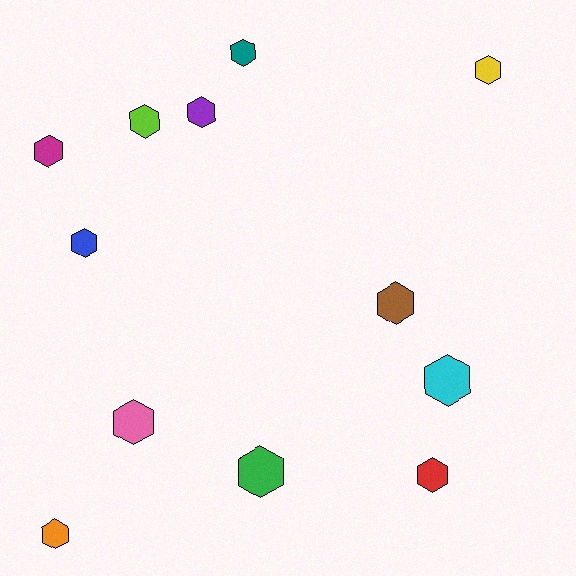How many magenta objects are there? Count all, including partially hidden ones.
There is 1 magenta object.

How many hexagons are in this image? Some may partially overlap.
There are 12 hexagons.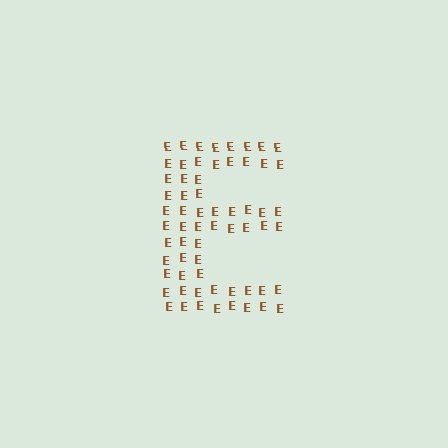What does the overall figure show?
The overall figure shows the letter E.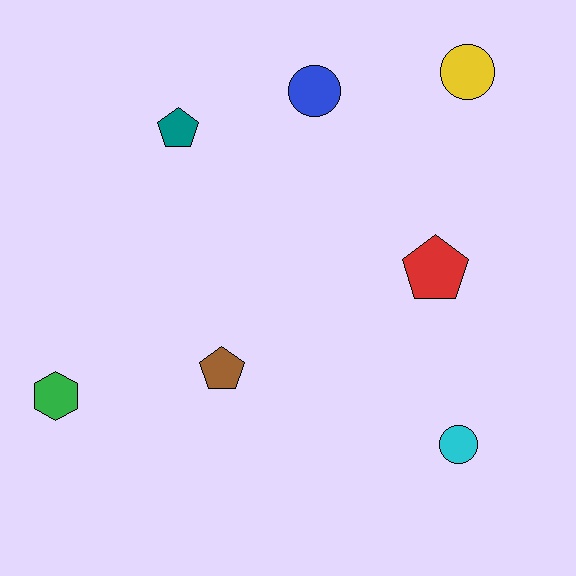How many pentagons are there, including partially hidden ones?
There are 3 pentagons.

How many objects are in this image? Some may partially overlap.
There are 7 objects.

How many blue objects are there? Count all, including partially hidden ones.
There is 1 blue object.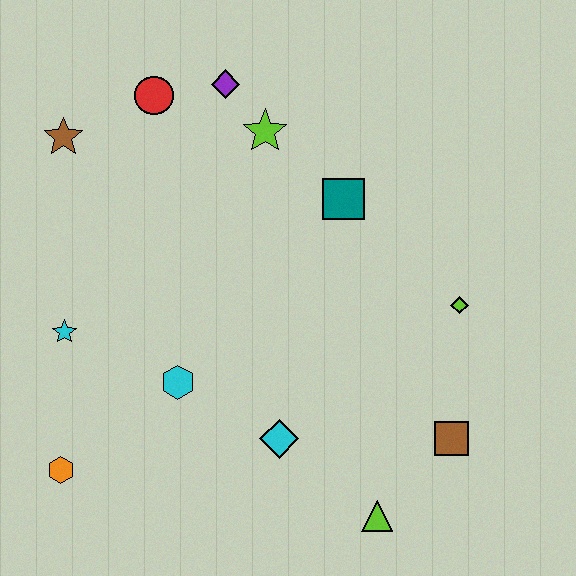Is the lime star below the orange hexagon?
No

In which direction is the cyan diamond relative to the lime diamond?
The cyan diamond is to the left of the lime diamond.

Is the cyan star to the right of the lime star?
No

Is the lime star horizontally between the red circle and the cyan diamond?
Yes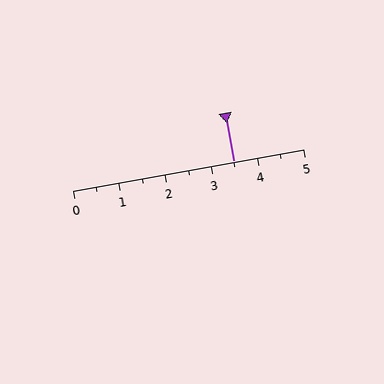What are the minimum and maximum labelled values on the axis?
The axis runs from 0 to 5.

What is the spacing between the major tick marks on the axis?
The major ticks are spaced 1 apart.